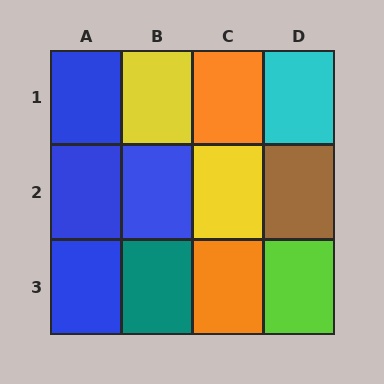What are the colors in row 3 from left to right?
Blue, teal, orange, lime.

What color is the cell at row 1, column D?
Cyan.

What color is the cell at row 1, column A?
Blue.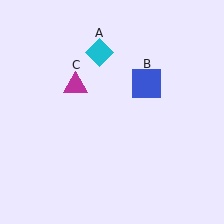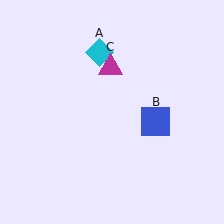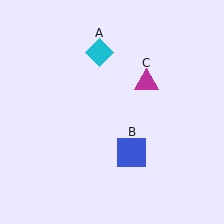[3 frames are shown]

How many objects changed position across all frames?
2 objects changed position: blue square (object B), magenta triangle (object C).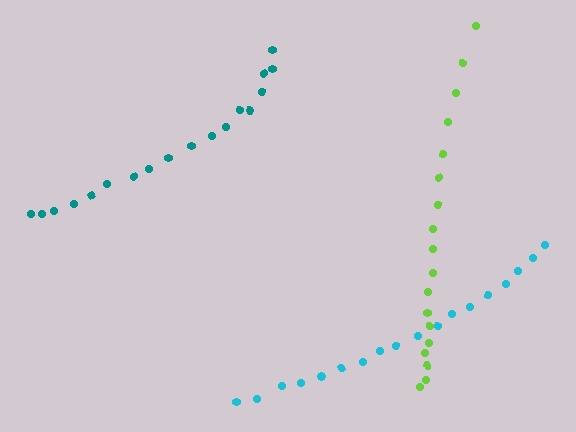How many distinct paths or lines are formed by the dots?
There are 3 distinct paths.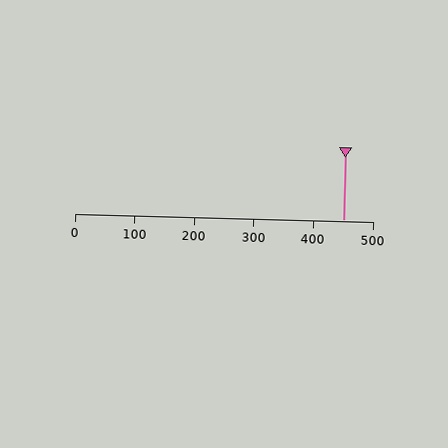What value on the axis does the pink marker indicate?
The marker indicates approximately 450.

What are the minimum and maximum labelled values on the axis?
The axis runs from 0 to 500.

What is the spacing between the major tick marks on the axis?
The major ticks are spaced 100 apart.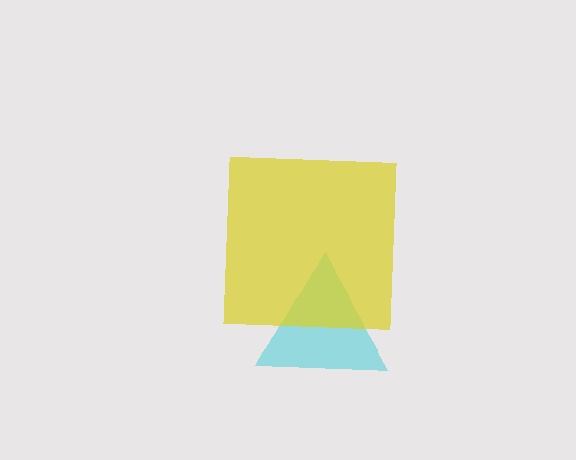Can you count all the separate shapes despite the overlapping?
Yes, there are 2 separate shapes.